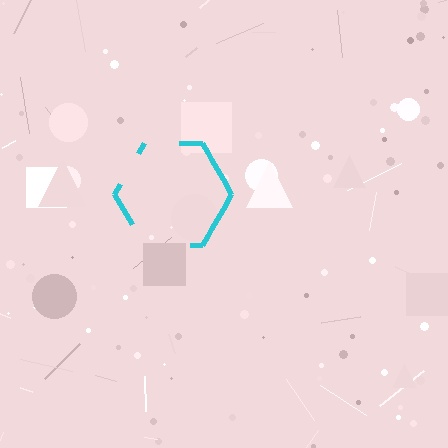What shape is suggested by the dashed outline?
The dashed outline suggests a hexagon.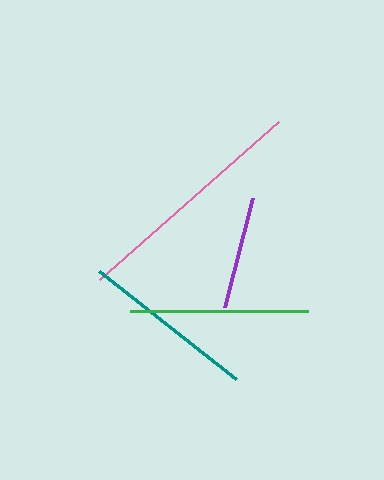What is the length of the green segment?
The green segment is approximately 178 pixels long.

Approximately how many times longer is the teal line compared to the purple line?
The teal line is approximately 1.5 times the length of the purple line.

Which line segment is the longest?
The pink line is the longest at approximately 238 pixels.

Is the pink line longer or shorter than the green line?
The pink line is longer than the green line.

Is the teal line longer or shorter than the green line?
The green line is longer than the teal line.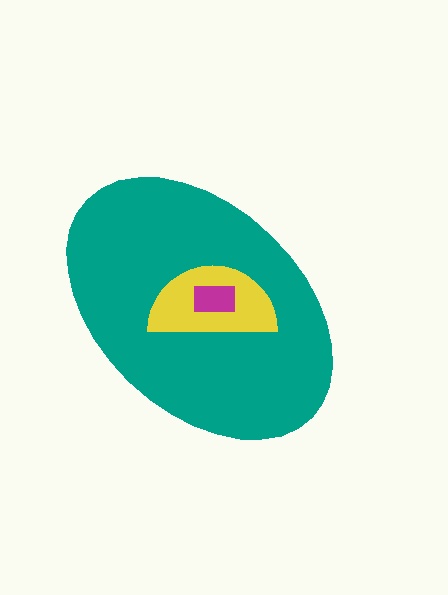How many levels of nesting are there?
3.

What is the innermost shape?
The magenta rectangle.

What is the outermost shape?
The teal ellipse.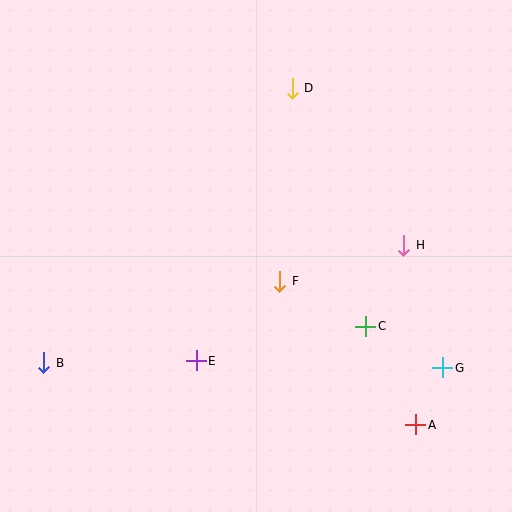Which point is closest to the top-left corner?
Point D is closest to the top-left corner.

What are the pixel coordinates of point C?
Point C is at (366, 326).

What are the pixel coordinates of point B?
Point B is at (44, 363).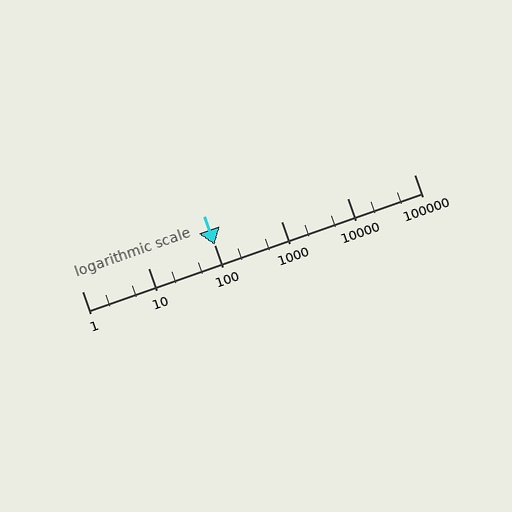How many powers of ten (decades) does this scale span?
The scale spans 5 decades, from 1 to 100000.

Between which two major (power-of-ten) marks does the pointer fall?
The pointer is between 100 and 1000.